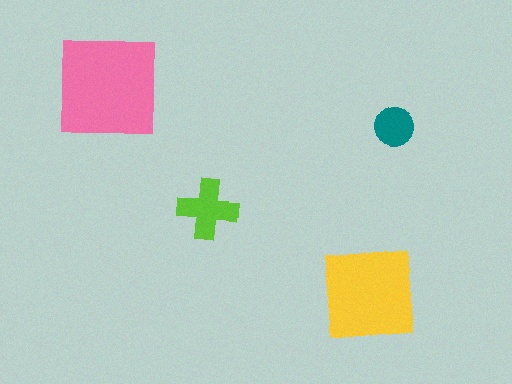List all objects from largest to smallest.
The pink square, the yellow square, the lime cross, the teal circle.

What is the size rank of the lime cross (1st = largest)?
3rd.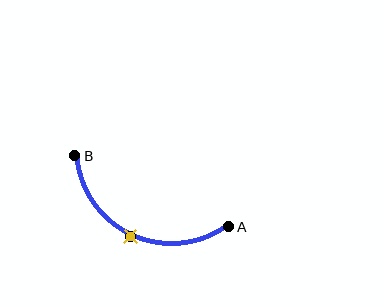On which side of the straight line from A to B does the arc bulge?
The arc bulges below the straight line connecting A and B.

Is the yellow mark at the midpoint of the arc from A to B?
Yes. The yellow mark lies on the arc at equal arc-length from both A and B — it is the arc midpoint.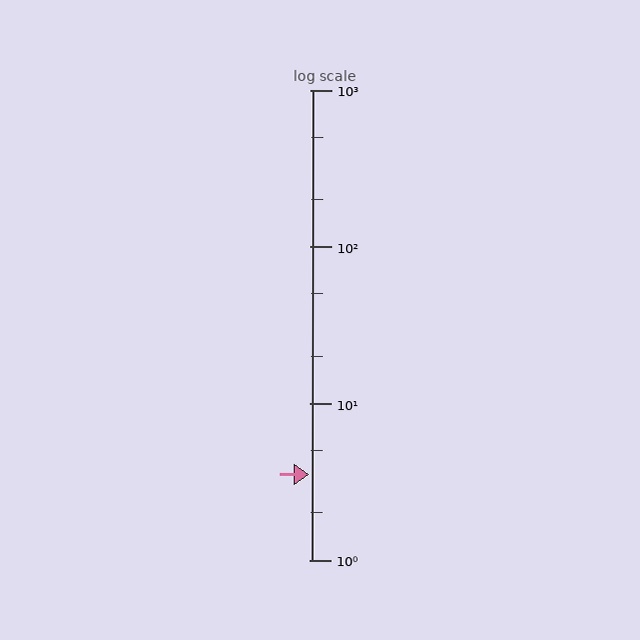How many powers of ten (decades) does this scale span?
The scale spans 3 decades, from 1 to 1000.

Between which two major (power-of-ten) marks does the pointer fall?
The pointer is between 1 and 10.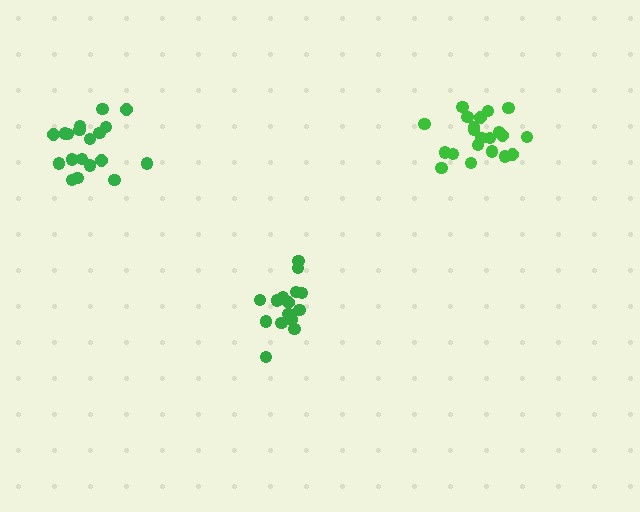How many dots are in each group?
Group 1: 15 dots, Group 2: 21 dots, Group 3: 20 dots (56 total).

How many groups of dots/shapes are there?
There are 3 groups.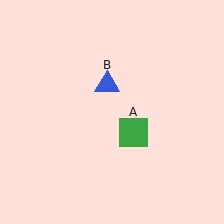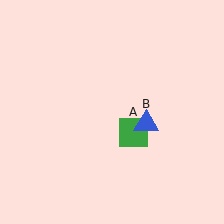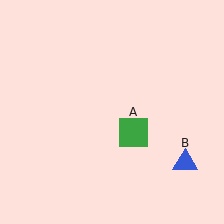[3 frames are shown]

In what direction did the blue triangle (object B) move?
The blue triangle (object B) moved down and to the right.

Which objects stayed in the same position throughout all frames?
Green square (object A) remained stationary.